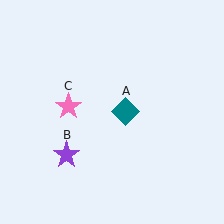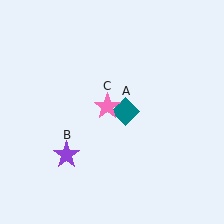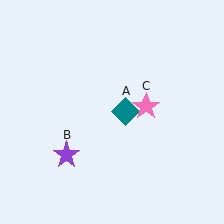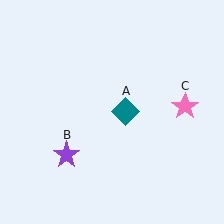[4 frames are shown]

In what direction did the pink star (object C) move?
The pink star (object C) moved right.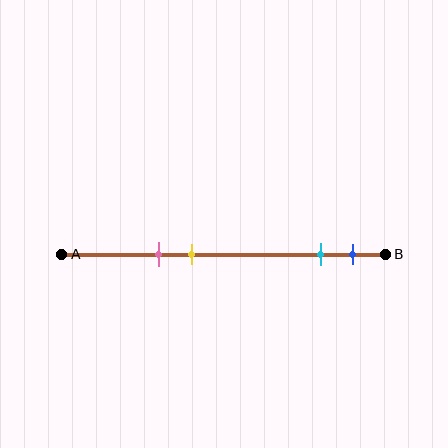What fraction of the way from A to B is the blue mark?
The blue mark is approximately 90% (0.9) of the way from A to B.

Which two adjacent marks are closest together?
The cyan and blue marks are the closest adjacent pair.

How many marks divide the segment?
There are 4 marks dividing the segment.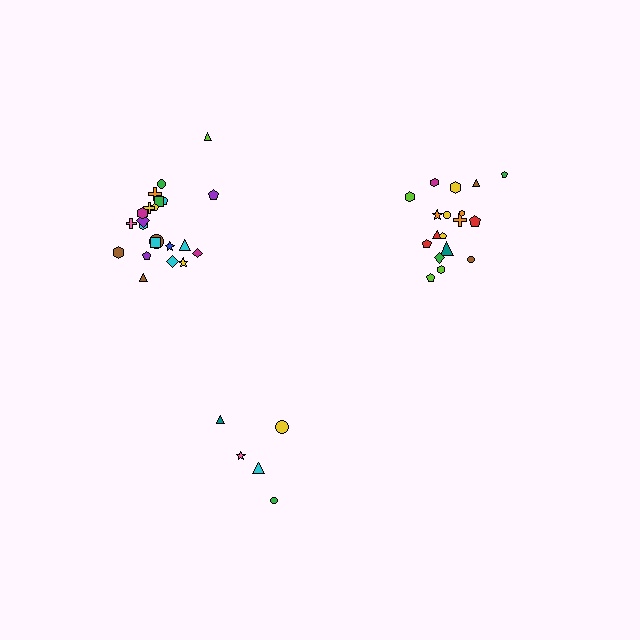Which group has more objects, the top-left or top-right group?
The top-left group.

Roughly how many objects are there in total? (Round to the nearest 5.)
Roughly 45 objects in total.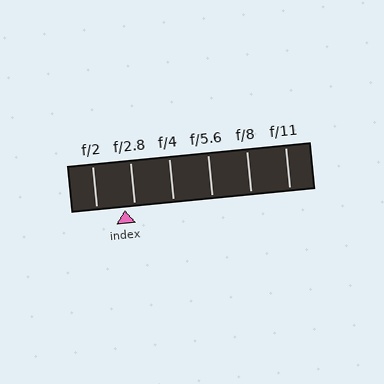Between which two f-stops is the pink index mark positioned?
The index mark is between f/2 and f/2.8.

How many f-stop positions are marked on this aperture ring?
There are 6 f-stop positions marked.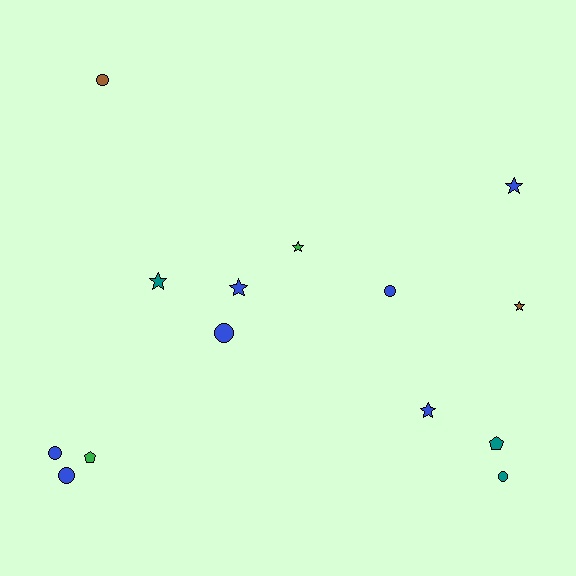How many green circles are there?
There are no green circles.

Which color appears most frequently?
Blue, with 7 objects.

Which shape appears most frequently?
Circle, with 6 objects.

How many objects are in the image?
There are 14 objects.